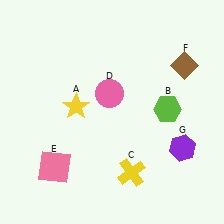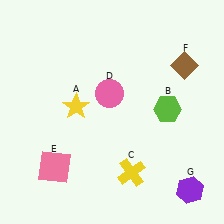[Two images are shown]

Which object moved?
The purple hexagon (G) moved down.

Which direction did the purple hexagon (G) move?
The purple hexagon (G) moved down.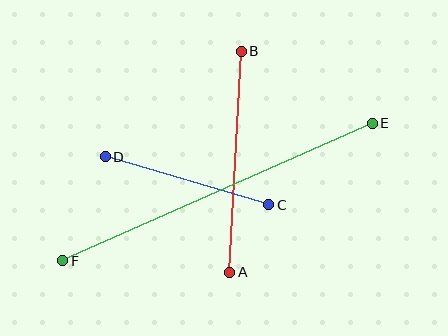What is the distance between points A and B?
The distance is approximately 221 pixels.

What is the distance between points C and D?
The distance is approximately 170 pixels.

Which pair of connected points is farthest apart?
Points E and F are farthest apart.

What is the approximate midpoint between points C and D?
The midpoint is at approximately (187, 181) pixels.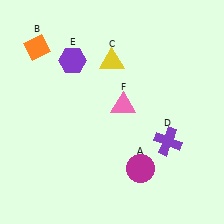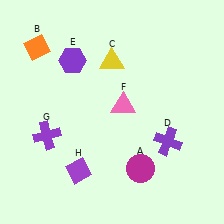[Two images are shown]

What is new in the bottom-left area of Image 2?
A purple diamond (H) was added in the bottom-left area of Image 2.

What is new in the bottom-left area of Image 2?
A purple cross (G) was added in the bottom-left area of Image 2.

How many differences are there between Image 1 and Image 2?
There are 2 differences between the two images.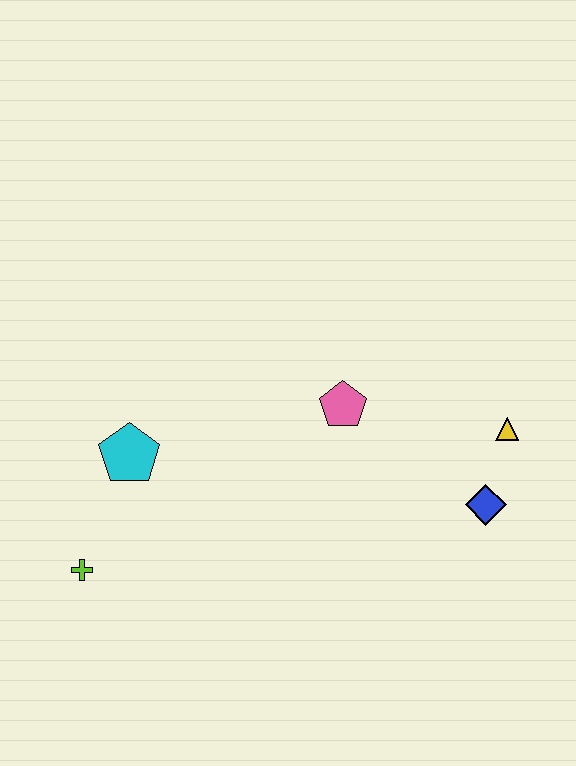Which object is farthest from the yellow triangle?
The lime cross is farthest from the yellow triangle.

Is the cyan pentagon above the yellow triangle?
No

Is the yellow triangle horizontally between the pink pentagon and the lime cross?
No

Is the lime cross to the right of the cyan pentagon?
No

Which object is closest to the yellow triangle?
The blue diamond is closest to the yellow triangle.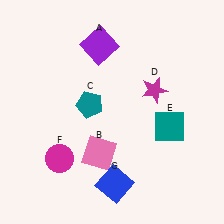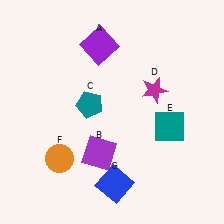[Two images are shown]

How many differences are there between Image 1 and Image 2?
There are 2 differences between the two images.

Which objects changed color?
B changed from pink to purple. F changed from magenta to orange.